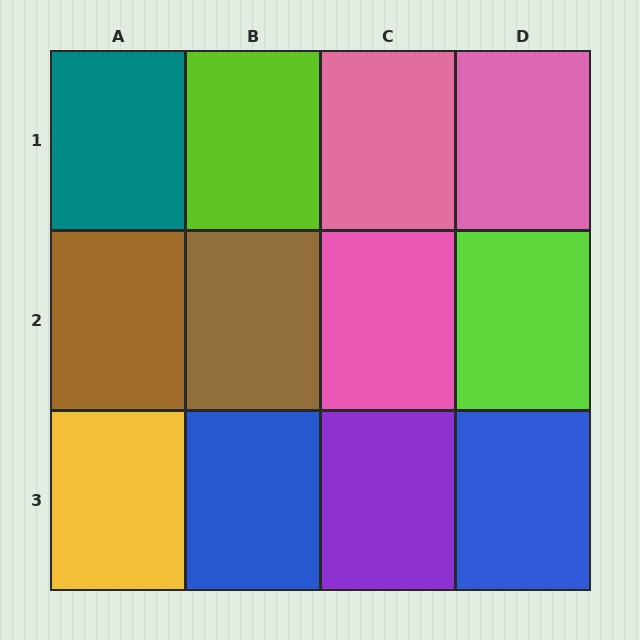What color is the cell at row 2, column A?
Brown.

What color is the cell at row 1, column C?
Pink.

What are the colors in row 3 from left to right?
Yellow, blue, purple, blue.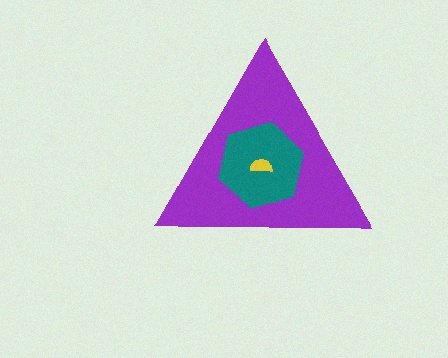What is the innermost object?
The yellow semicircle.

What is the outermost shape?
The purple triangle.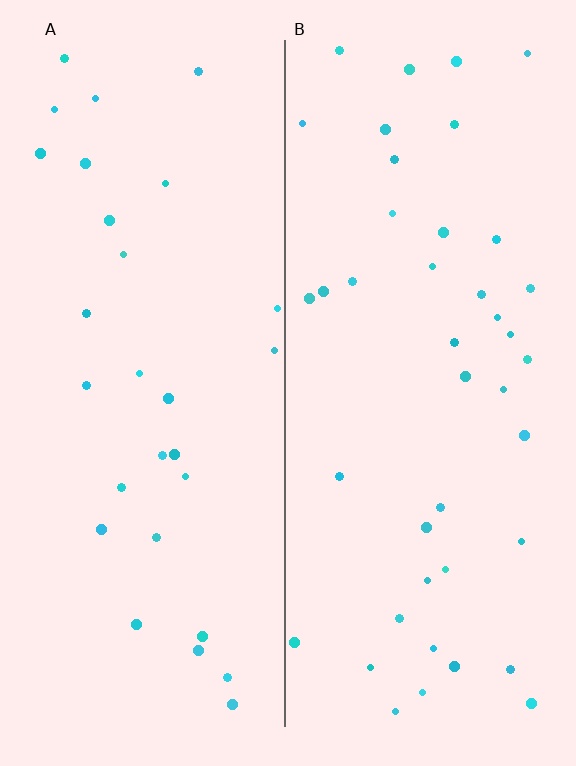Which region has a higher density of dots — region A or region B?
B (the right).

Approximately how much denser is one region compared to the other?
Approximately 1.5× — region B over region A.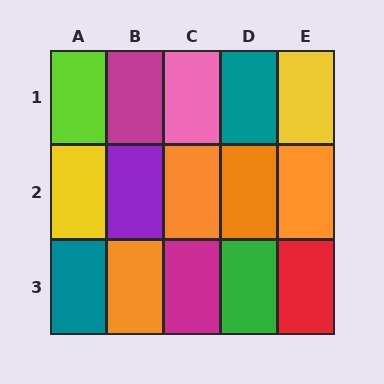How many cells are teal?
2 cells are teal.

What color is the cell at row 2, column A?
Yellow.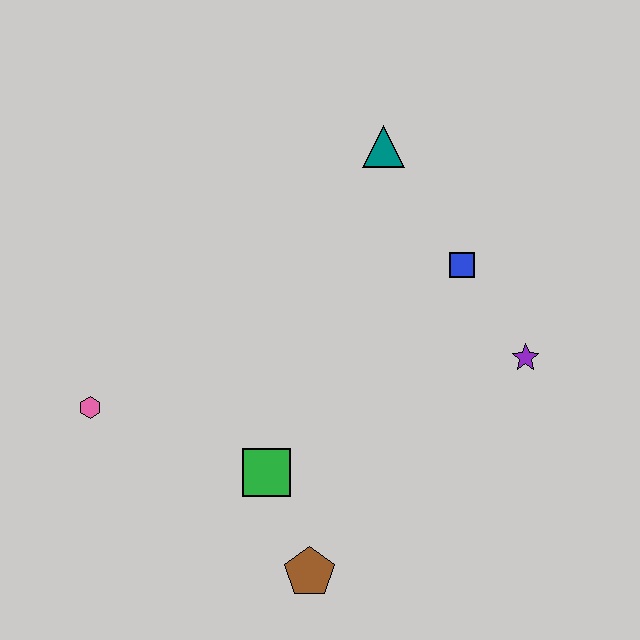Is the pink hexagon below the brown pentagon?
No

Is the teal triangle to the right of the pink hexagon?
Yes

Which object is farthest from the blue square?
The pink hexagon is farthest from the blue square.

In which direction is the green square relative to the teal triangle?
The green square is below the teal triangle.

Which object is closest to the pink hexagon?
The green square is closest to the pink hexagon.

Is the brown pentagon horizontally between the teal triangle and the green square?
Yes